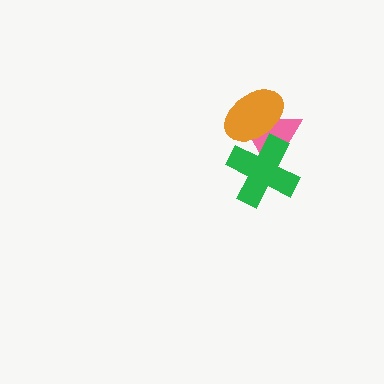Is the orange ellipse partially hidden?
No, no other shape covers it.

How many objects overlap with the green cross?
2 objects overlap with the green cross.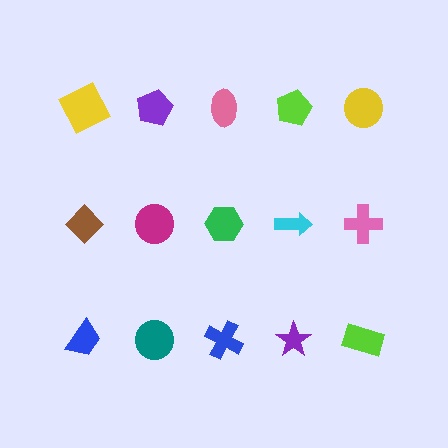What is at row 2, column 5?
A pink cross.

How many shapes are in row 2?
5 shapes.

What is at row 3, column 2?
A teal circle.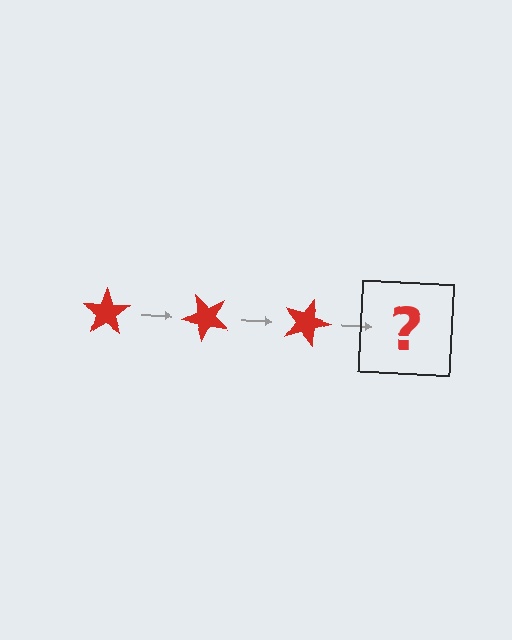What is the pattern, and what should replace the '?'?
The pattern is that the star rotates 45 degrees each step. The '?' should be a red star rotated 135 degrees.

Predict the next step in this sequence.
The next step is a red star rotated 135 degrees.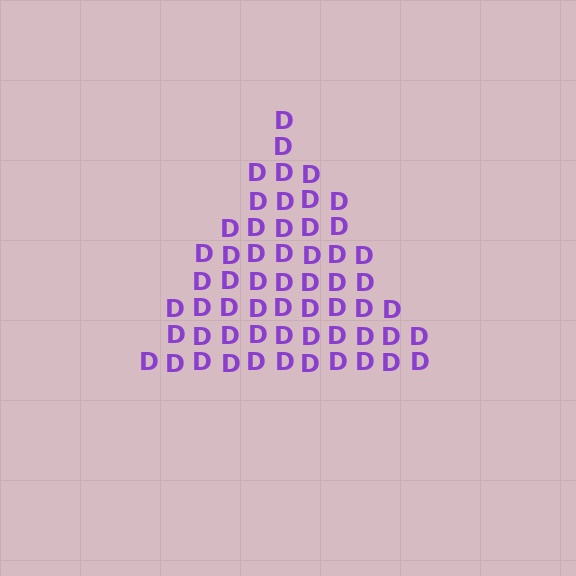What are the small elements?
The small elements are letter D's.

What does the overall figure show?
The overall figure shows a triangle.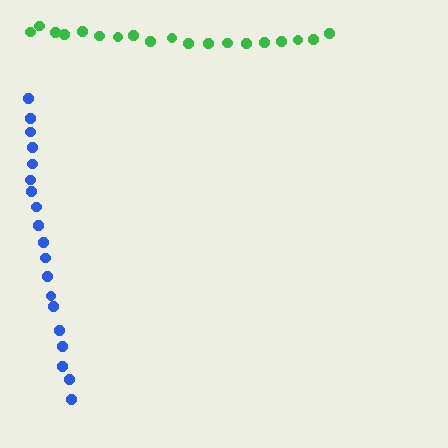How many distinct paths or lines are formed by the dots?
There are 2 distinct paths.